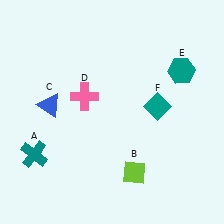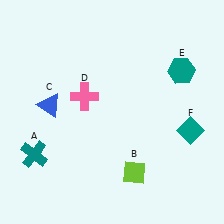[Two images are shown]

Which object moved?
The teal diamond (F) moved right.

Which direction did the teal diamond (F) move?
The teal diamond (F) moved right.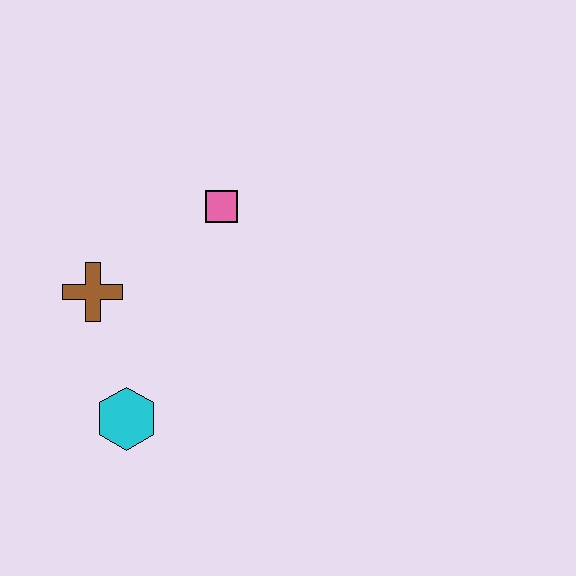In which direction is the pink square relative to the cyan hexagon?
The pink square is above the cyan hexagon.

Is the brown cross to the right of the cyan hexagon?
No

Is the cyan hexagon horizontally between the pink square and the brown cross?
Yes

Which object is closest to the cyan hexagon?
The brown cross is closest to the cyan hexagon.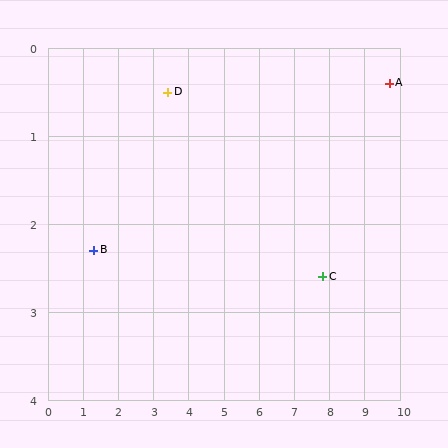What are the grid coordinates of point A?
Point A is at approximately (9.7, 0.4).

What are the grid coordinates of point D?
Point D is at approximately (3.4, 0.5).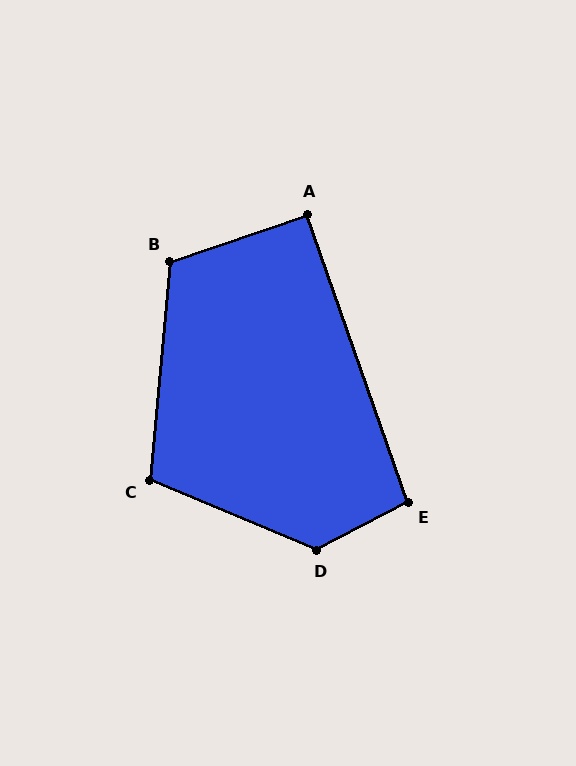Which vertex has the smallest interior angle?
A, at approximately 90 degrees.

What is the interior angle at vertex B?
Approximately 114 degrees (obtuse).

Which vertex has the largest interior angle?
D, at approximately 130 degrees.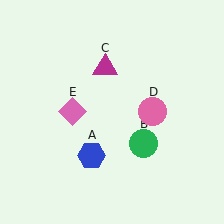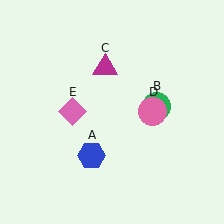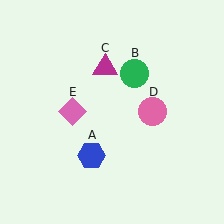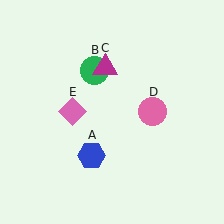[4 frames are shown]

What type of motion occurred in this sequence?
The green circle (object B) rotated counterclockwise around the center of the scene.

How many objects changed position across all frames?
1 object changed position: green circle (object B).